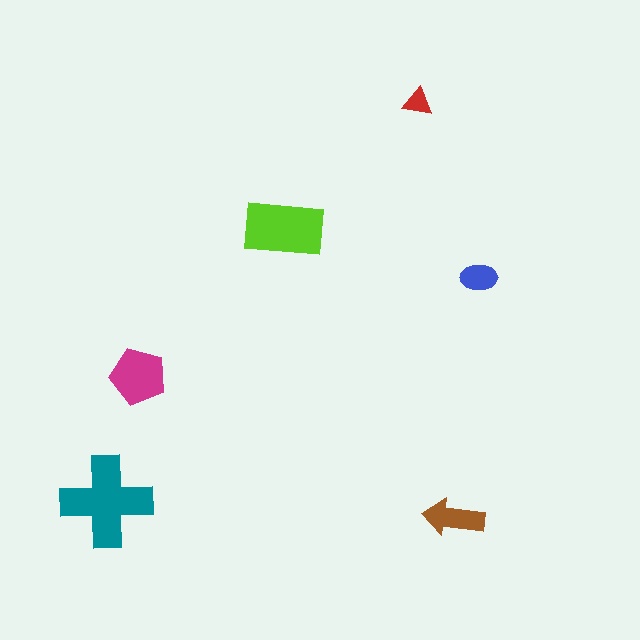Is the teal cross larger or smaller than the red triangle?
Larger.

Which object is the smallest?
The red triangle.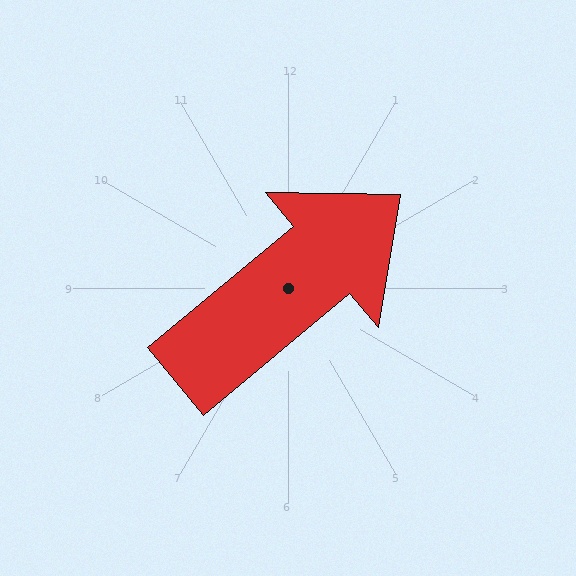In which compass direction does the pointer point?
Northeast.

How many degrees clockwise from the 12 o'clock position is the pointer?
Approximately 50 degrees.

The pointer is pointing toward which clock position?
Roughly 2 o'clock.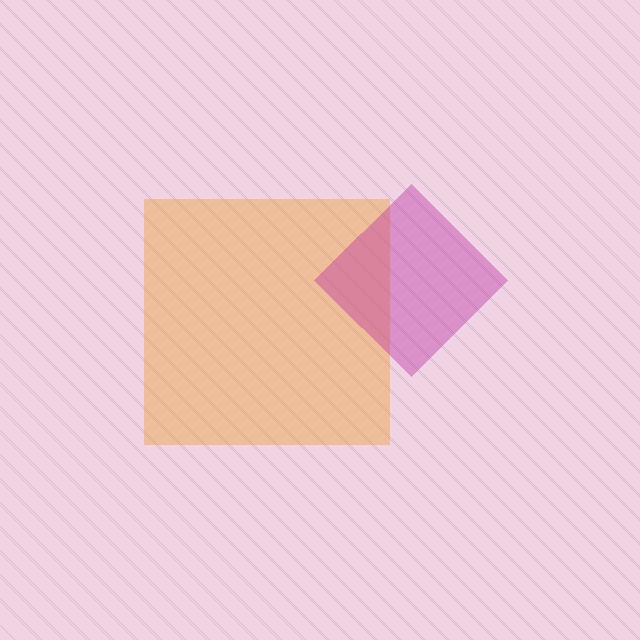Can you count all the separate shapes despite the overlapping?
Yes, there are 2 separate shapes.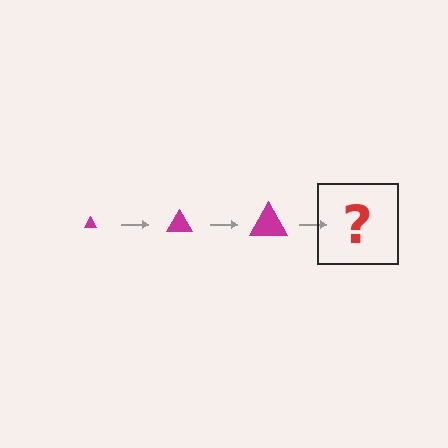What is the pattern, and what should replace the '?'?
The pattern is that the triangle gets progressively larger each step. The '?' should be a magenta triangle, larger than the previous one.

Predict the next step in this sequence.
The next step is a magenta triangle, larger than the previous one.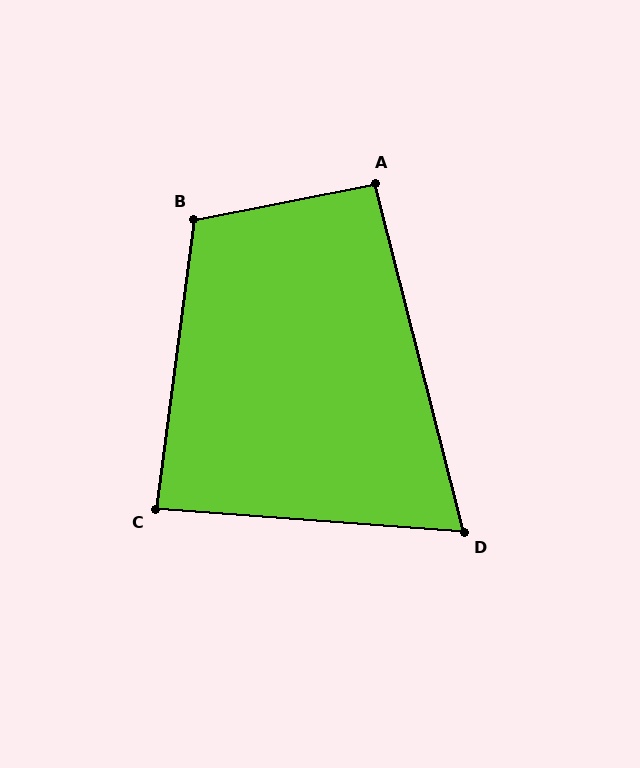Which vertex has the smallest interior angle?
D, at approximately 71 degrees.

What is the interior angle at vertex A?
Approximately 93 degrees (approximately right).